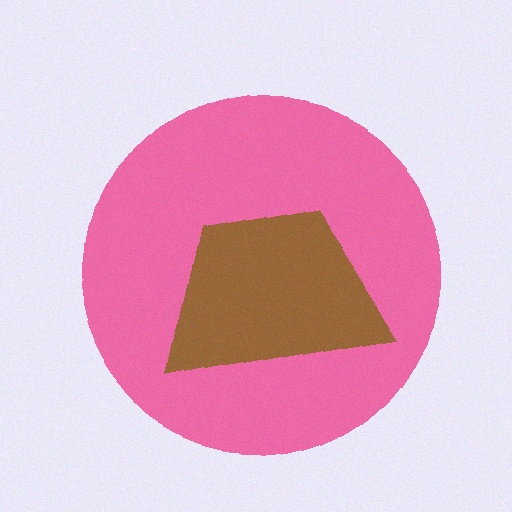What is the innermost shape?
The brown trapezoid.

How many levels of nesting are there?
2.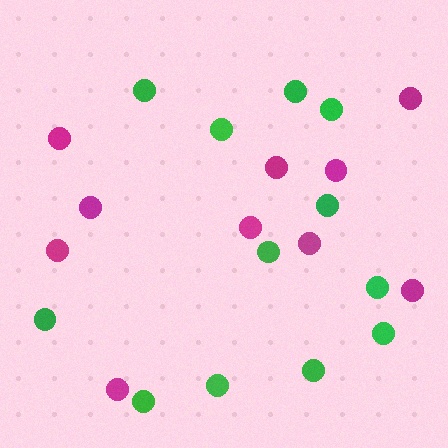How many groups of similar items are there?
There are 2 groups: one group of green circles (12) and one group of magenta circles (10).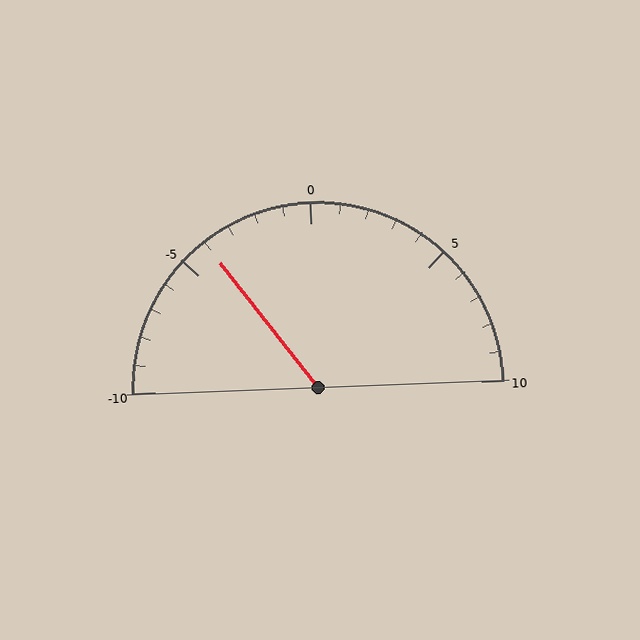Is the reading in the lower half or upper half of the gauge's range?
The reading is in the lower half of the range (-10 to 10).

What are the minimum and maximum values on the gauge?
The gauge ranges from -10 to 10.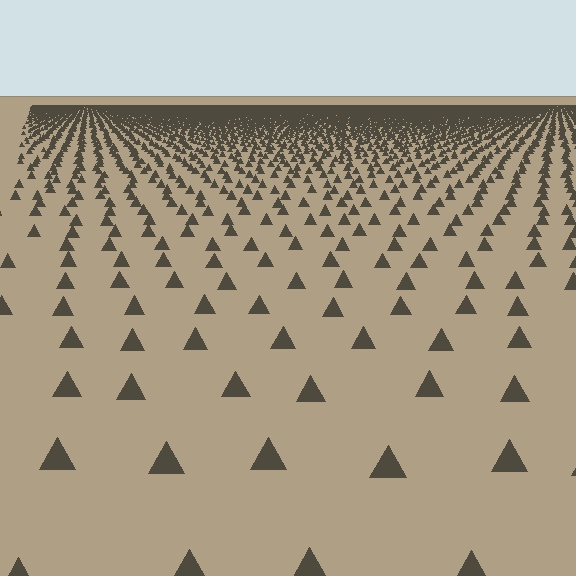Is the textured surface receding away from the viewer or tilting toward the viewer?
The surface is receding away from the viewer. Texture elements get smaller and denser toward the top.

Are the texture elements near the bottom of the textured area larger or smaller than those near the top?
Larger. Near the bottom, elements are closer to the viewer and appear at a bigger on-screen size.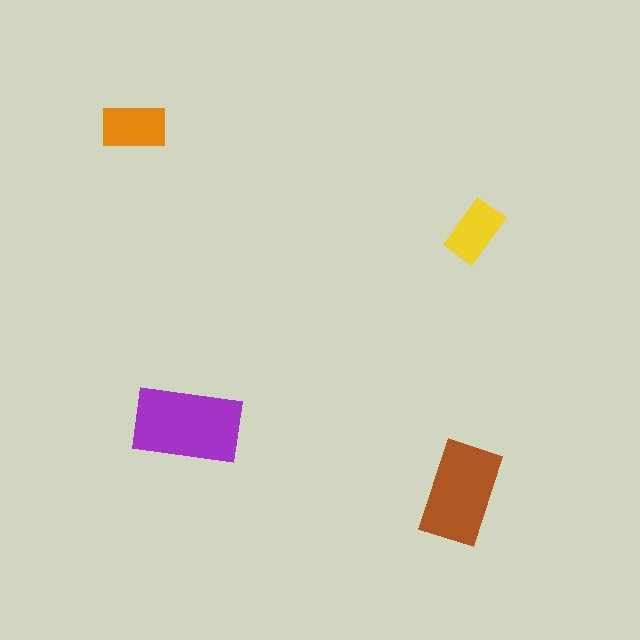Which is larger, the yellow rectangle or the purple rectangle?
The purple one.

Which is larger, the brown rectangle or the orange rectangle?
The brown one.